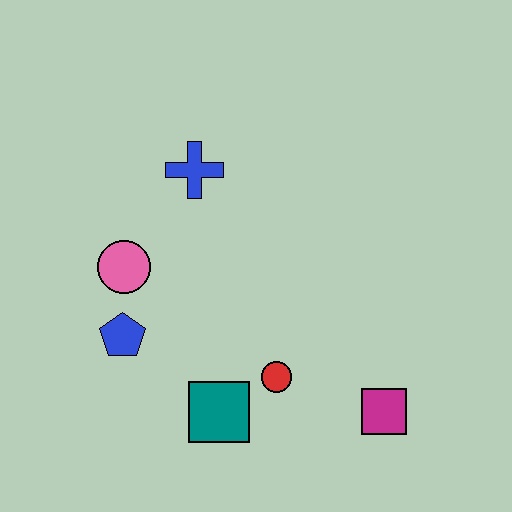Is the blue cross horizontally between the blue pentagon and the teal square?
Yes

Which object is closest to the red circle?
The teal square is closest to the red circle.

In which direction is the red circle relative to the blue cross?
The red circle is below the blue cross.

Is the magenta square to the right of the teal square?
Yes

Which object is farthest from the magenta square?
The blue cross is farthest from the magenta square.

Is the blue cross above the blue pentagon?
Yes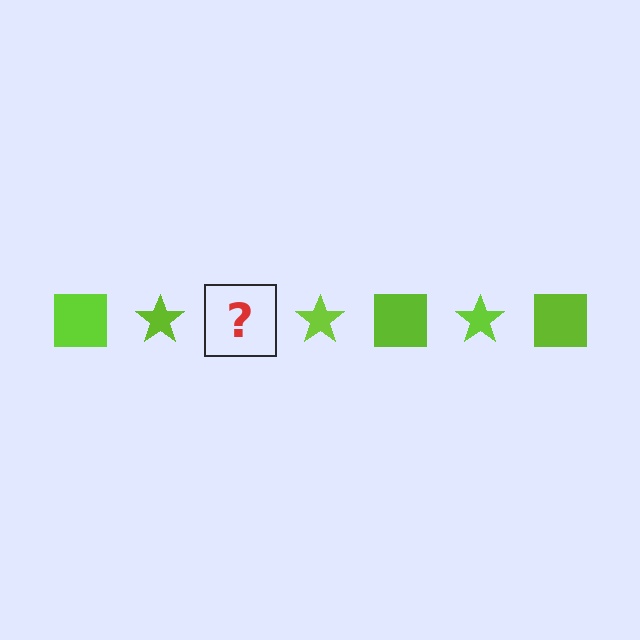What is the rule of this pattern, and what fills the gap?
The rule is that the pattern cycles through square, star shapes in lime. The gap should be filled with a lime square.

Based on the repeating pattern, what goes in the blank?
The blank should be a lime square.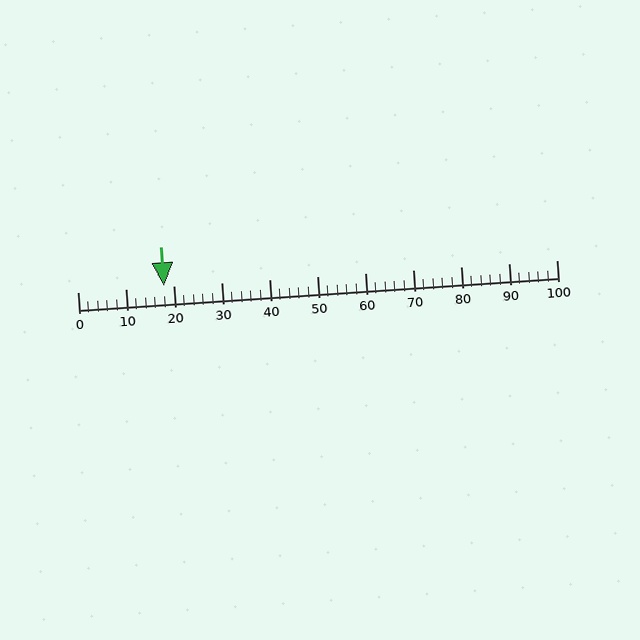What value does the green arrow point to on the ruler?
The green arrow points to approximately 18.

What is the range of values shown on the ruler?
The ruler shows values from 0 to 100.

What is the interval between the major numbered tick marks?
The major tick marks are spaced 10 units apart.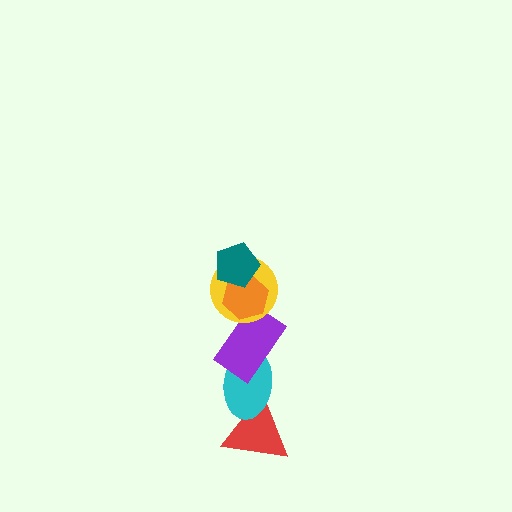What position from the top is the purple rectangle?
The purple rectangle is 4th from the top.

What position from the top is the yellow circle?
The yellow circle is 3rd from the top.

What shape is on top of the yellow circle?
The orange hexagon is on top of the yellow circle.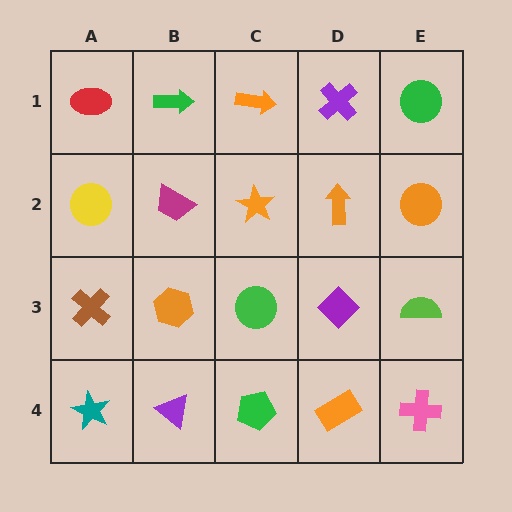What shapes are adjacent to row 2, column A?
A red ellipse (row 1, column A), a brown cross (row 3, column A), a magenta trapezoid (row 2, column B).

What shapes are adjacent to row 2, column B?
A green arrow (row 1, column B), an orange hexagon (row 3, column B), a yellow circle (row 2, column A), an orange star (row 2, column C).